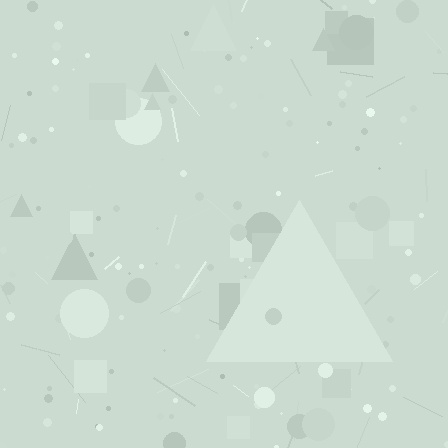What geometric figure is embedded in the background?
A triangle is embedded in the background.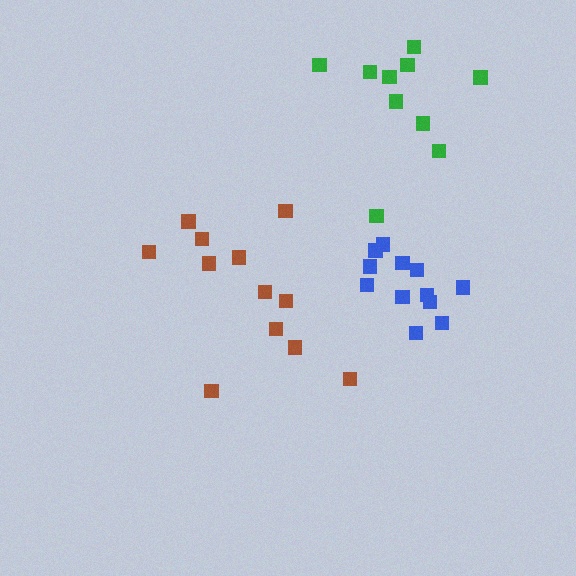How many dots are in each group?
Group 1: 12 dots, Group 2: 12 dots, Group 3: 10 dots (34 total).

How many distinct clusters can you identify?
There are 3 distinct clusters.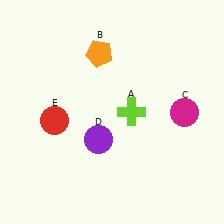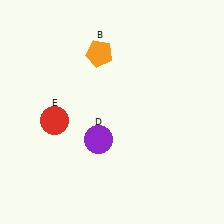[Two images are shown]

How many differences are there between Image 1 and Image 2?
There are 2 differences between the two images.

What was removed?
The magenta circle (C), the lime cross (A) were removed in Image 2.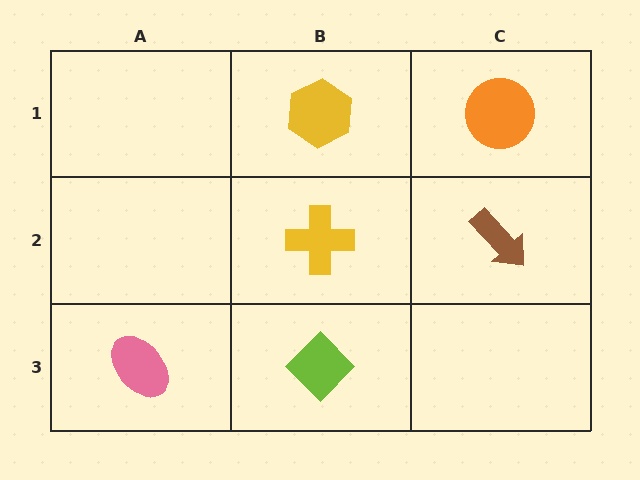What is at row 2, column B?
A yellow cross.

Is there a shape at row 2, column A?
No, that cell is empty.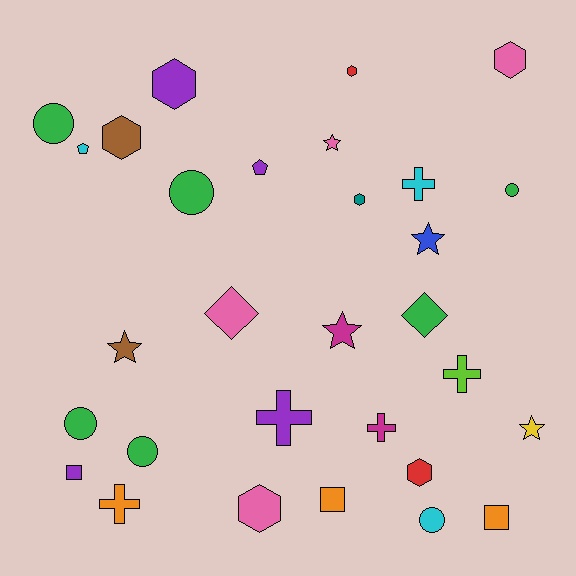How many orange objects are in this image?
There are 3 orange objects.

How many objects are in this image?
There are 30 objects.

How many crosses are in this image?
There are 5 crosses.